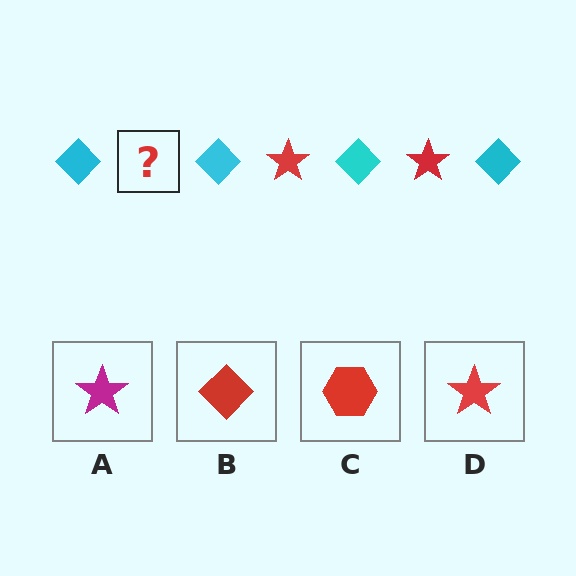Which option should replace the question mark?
Option D.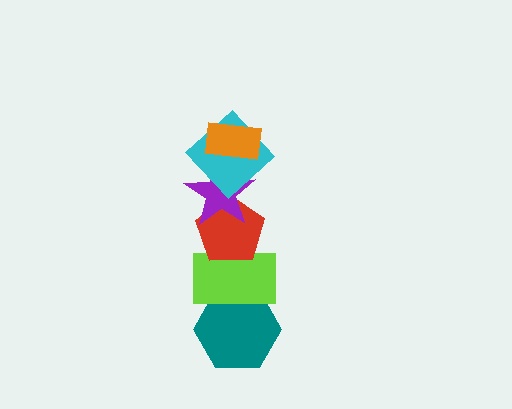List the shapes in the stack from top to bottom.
From top to bottom: the orange rectangle, the cyan diamond, the purple star, the red pentagon, the lime rectangle, the teal hexagon.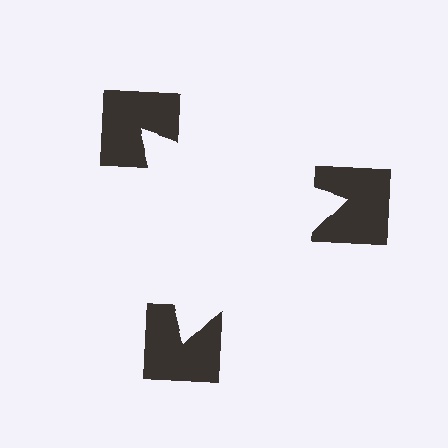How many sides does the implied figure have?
3 sides.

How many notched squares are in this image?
There are 3 — one at each vertex of the illusory triangle.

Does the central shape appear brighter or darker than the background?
It typically appears slightly brighter than the background, even though no actual brightness change is drawn.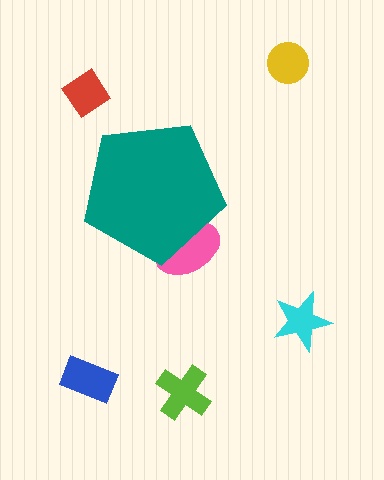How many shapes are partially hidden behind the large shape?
1 shape is partially hidden.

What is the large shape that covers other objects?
A teal pentagon.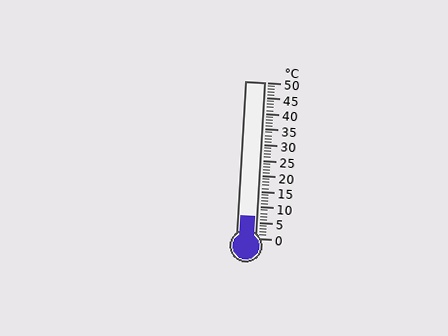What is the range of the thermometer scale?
The thermometer scale ranges from 0°C to 50°C.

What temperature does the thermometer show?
The thermometer shows approximately 7°C.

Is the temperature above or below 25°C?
The temperature is below 25°C.